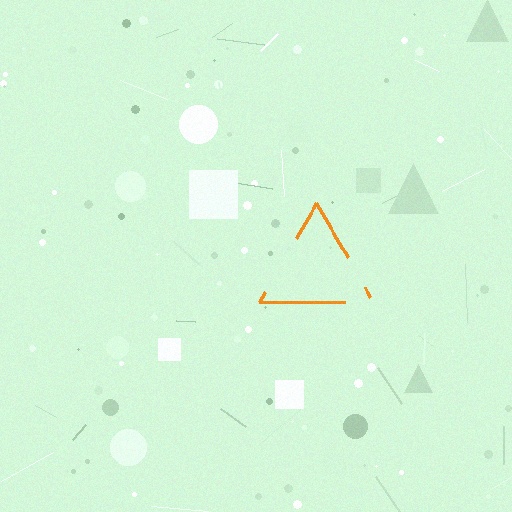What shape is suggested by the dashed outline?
The dashed outline suggests a triangle.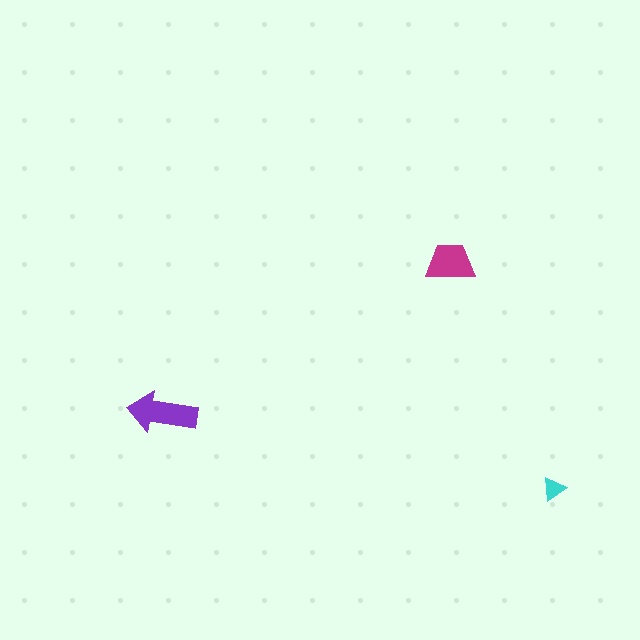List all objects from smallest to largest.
The cyan triangle, the magenta trapezoid, the purple arrow.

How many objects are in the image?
There are 3 objects in the image.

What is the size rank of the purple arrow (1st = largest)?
1st.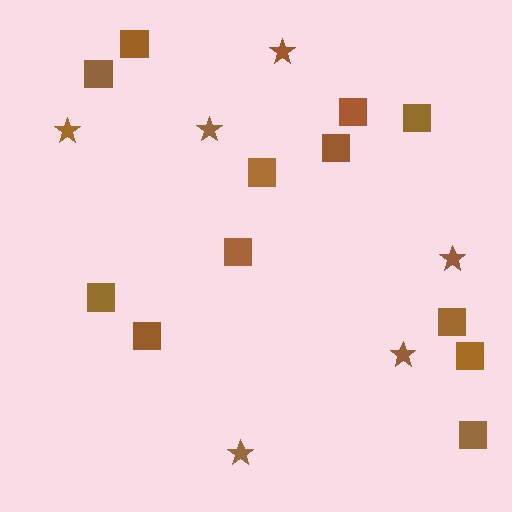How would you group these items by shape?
There are 2 groups: one group of stars (6) and one group of squares (12).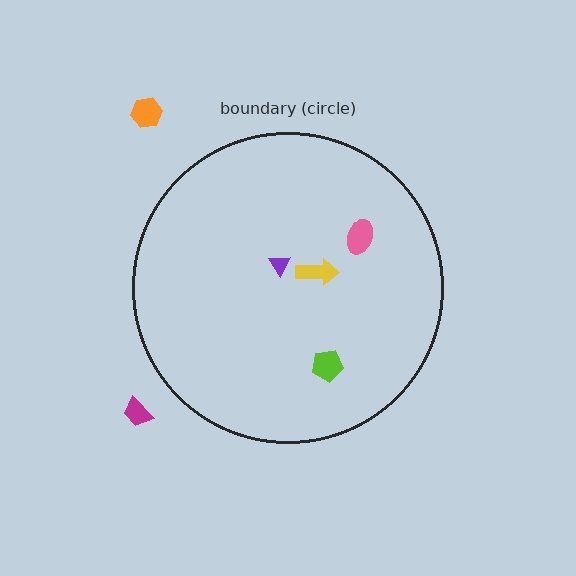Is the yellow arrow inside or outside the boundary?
Inside.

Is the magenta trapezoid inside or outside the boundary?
Outside.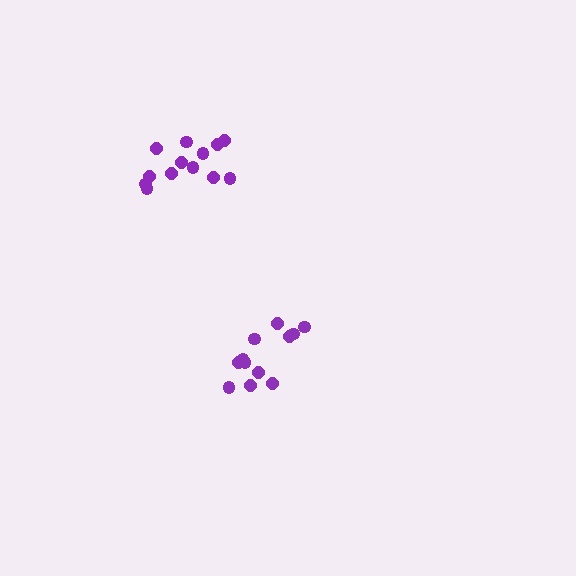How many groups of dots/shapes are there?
There are 2 groups.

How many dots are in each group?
Group 1: 12 dots, Group 2: 13 dots (25 total).